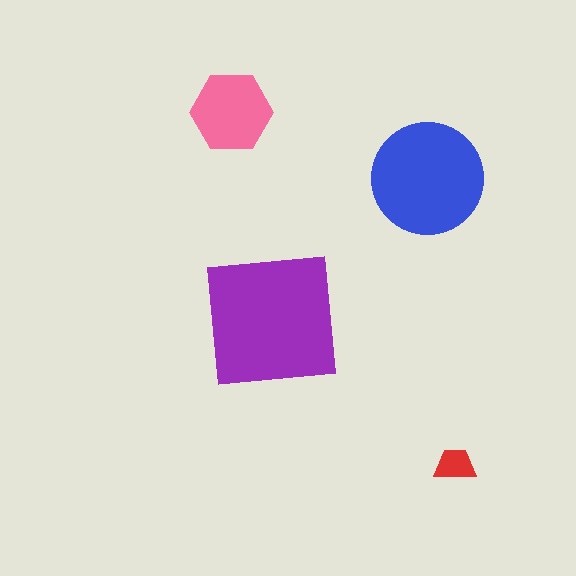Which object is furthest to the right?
The red trapezoid is rightmost.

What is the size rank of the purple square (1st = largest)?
1st.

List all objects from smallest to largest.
The red trapezoid, the pink hexagon, the blue circle, the purple square.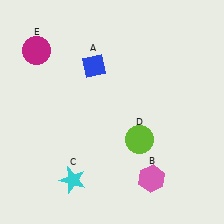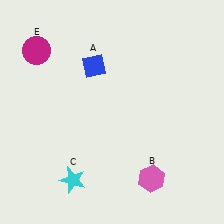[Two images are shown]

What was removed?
The lime circle (D) was removed in Image 2.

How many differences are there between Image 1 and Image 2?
There is 1 difference between the two images.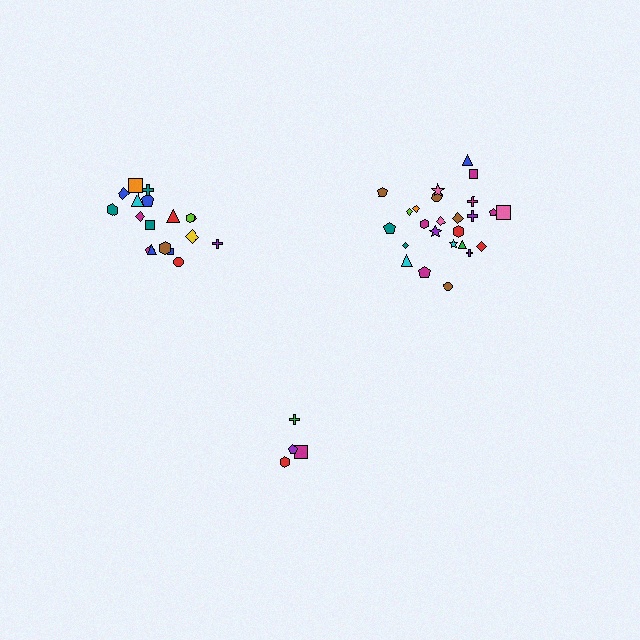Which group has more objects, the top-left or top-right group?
The top-right group.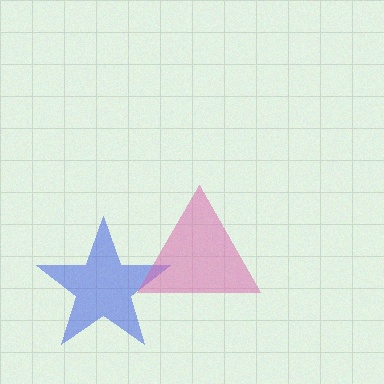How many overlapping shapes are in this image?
There are 2 overlapping shapes in the image.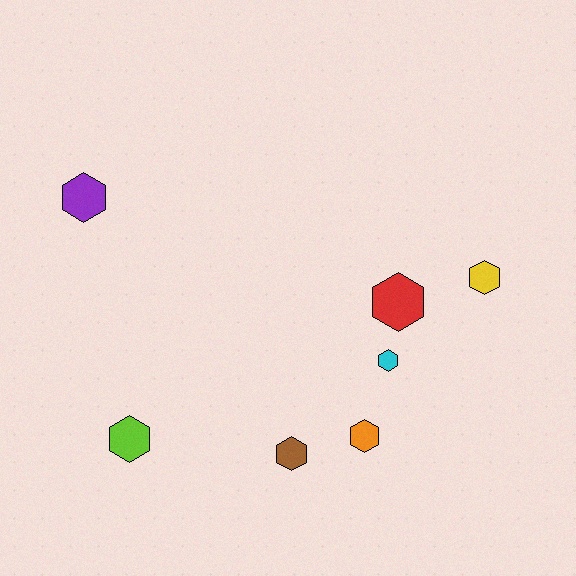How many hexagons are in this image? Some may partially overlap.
There are 7 hexagons.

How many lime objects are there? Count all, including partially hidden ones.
There is 1 lime object.